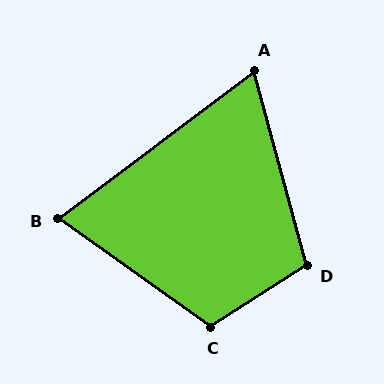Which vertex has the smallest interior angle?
A, at approximately 68 degrees.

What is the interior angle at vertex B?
Approximately 73 degrees (acute).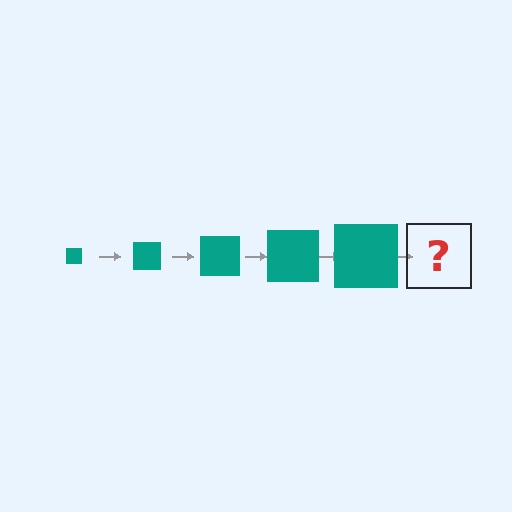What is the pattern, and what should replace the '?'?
The pattern is that the square gets progressively larger each step. The '?' should be a teal square, larger than the previous one.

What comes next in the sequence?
The next element should be a teal square, larger than the previous one.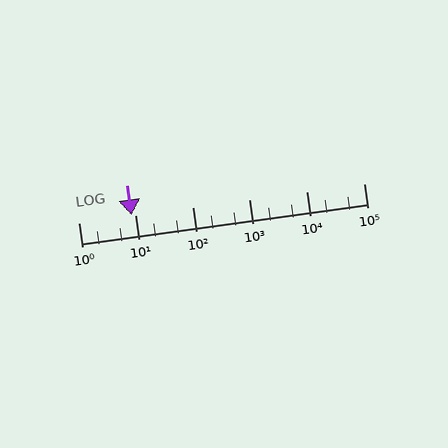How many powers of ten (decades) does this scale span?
The scale spans 5 decades, from 1 to 100000.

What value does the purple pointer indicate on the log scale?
The pointer indicates approximately 8.4.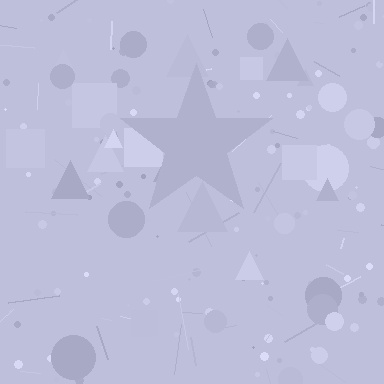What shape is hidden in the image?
A star is hidden in the image.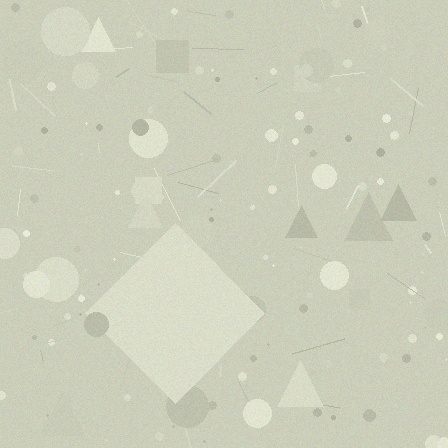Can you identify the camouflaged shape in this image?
The camouflaged shape is a diamond.